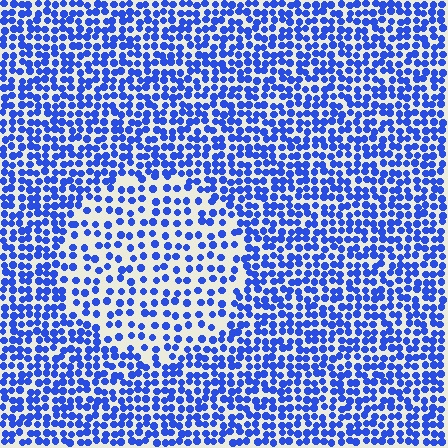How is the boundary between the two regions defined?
The boundary is defined by a change in element density (approximately 1.8x ratio). All elements are the same color, size, and shape.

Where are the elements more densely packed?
The elements are more densely packed outside the circle boundary.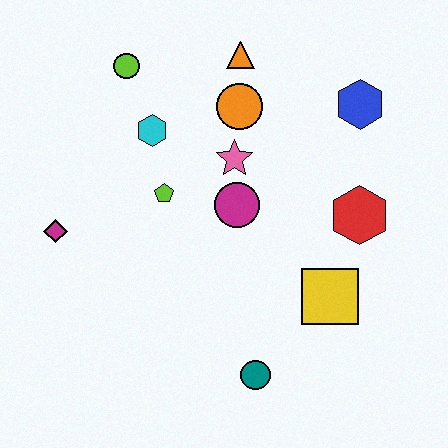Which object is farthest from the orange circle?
The teal circle is farthest from the orange circle.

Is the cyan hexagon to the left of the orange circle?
Yes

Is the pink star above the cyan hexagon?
No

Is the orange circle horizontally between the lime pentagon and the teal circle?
Yes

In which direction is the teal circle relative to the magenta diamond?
The teal circle is to the right of the magenta diamond.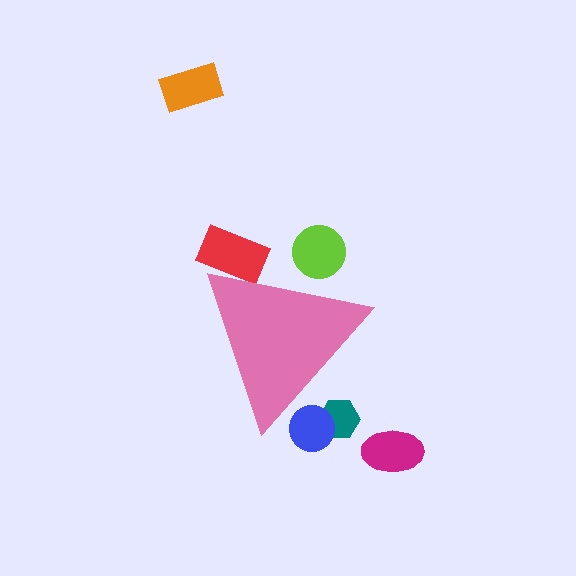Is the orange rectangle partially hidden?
No, the orange rectangle is fully visible.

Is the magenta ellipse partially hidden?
No, the magenta ellipse is fully visible.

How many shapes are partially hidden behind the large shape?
4 shapes are partially hidden.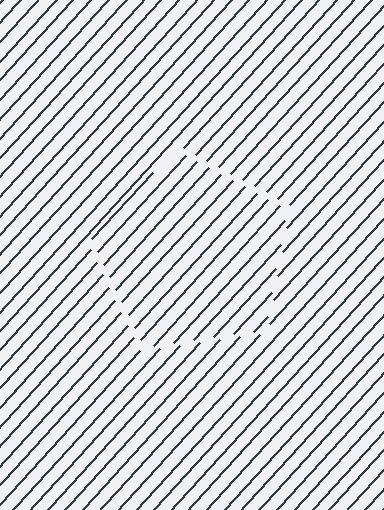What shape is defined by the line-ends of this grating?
An illusory pentagon. The interior of the shape contains the same grating, shifted by half a period — the contour is defined by the phase discontinuity where line-ends from the inner and outer gratings abut.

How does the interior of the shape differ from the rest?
The interior of the shape contains the same grating, shifted by half a period — the contour is defined by the phase discontinuity where line-ends from the inner and outer gratings abut.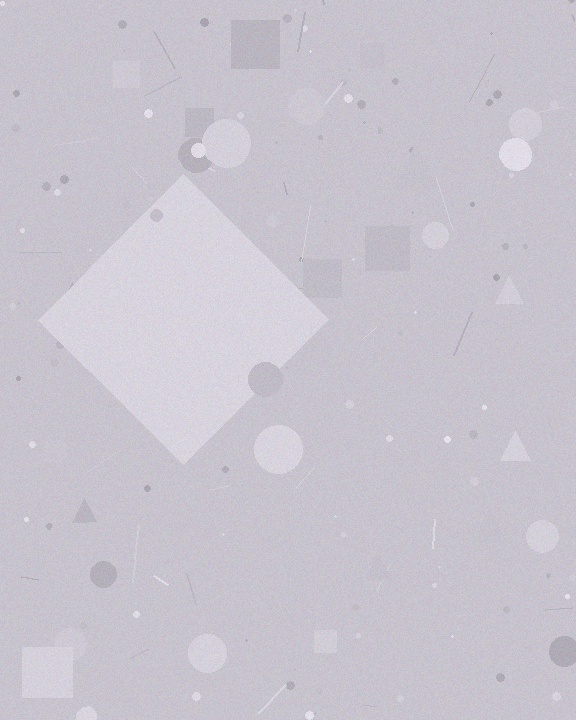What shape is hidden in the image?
A diamond is hidden in the image.